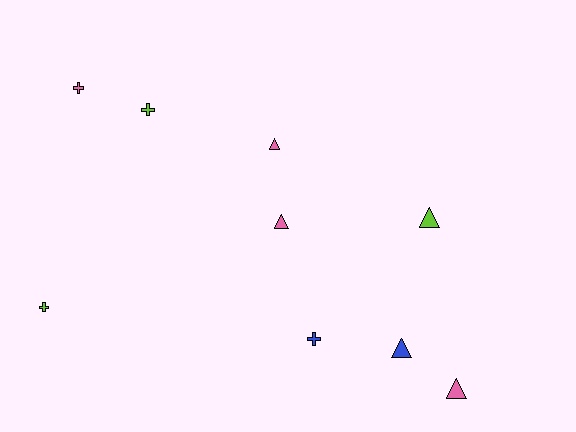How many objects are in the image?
There are 9 objects.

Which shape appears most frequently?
Triangle, with 5 objects.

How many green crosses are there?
There are no green crosses.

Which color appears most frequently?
Pink, with 4 objects.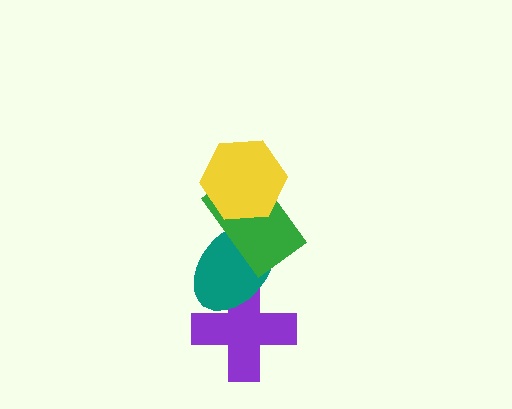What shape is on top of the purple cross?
The teal ellipse is on top of the purple cross.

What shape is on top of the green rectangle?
The yellow hexagon is on top of the green rectangle.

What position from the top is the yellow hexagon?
The yellow hexagon is 1st from the top.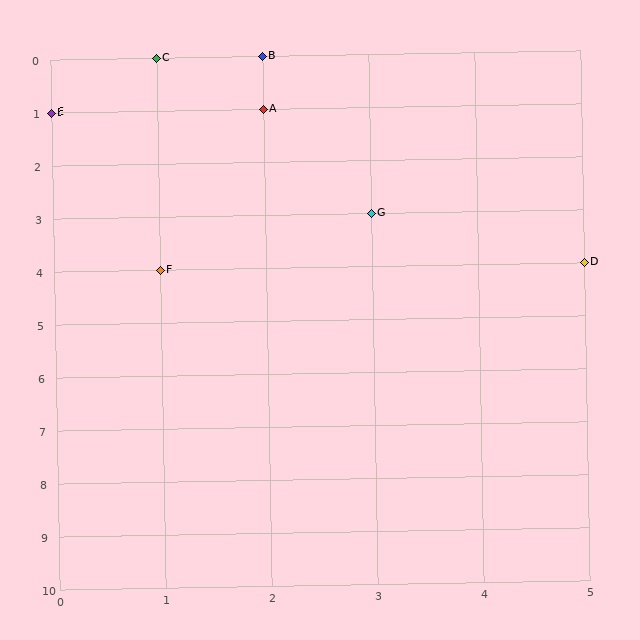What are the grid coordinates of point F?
Point F is at grid coordinates (1, 4).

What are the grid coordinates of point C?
Point C is at grid coordinates (1, 0).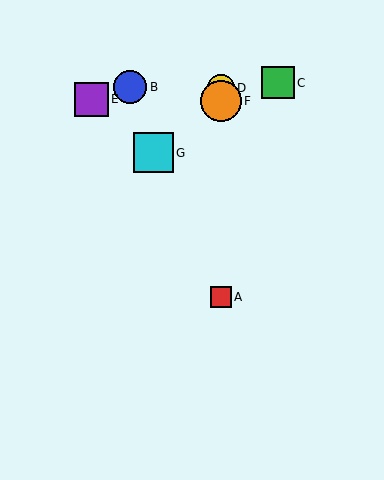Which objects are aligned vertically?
Objects A, D, F are aligned vertically.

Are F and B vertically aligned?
No, F is at x≈221 and B is at x≈130.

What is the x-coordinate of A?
Object A is at x≈221.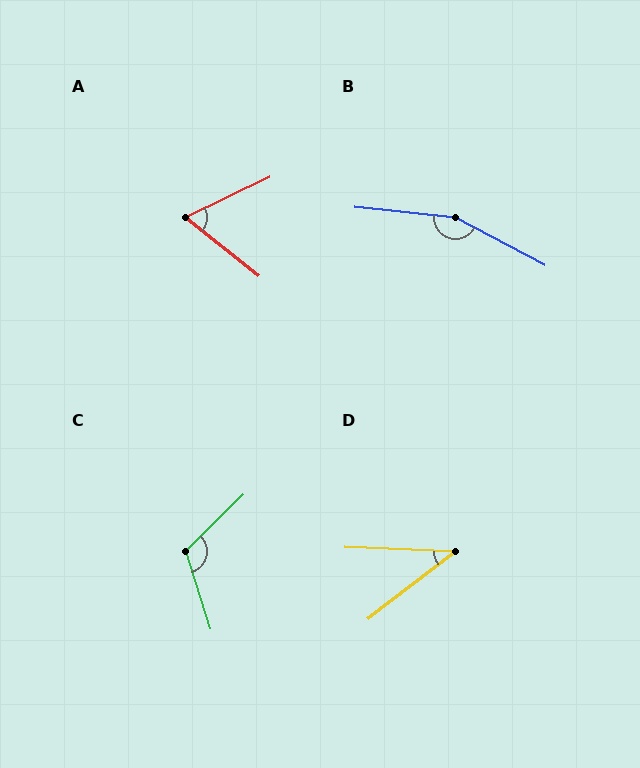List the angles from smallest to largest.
D (40°), A (64°), C (117°), B (158°).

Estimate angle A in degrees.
Approximately 64 degrees.